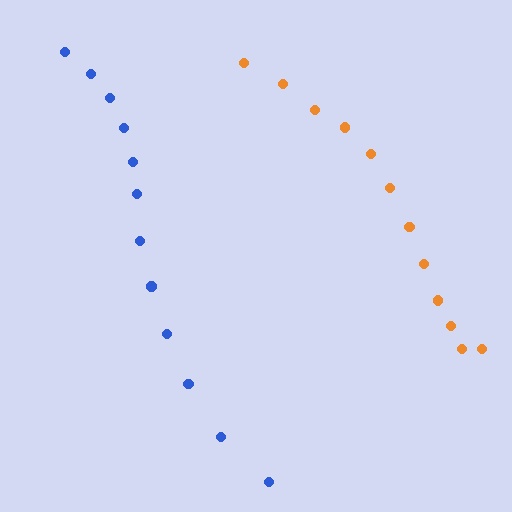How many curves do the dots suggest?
There are 2 distinct paths.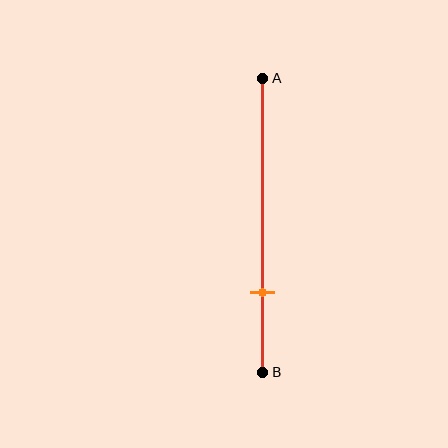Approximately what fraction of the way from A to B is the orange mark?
The orange mark is approximately 75% of the way from A to B.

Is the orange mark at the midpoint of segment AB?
No, the mark is at about 75% from A, not at the 50% midpoint.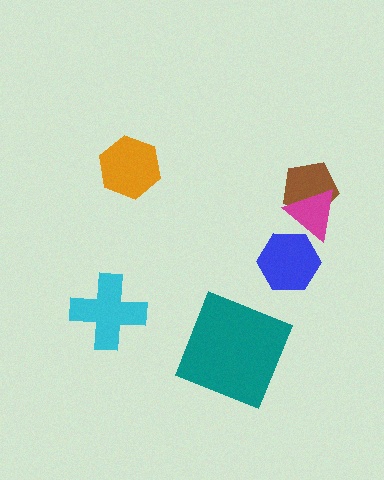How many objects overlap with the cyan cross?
0 objects overlap with the cyan cross.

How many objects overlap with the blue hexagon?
1 object overlaps with the blue hexagon.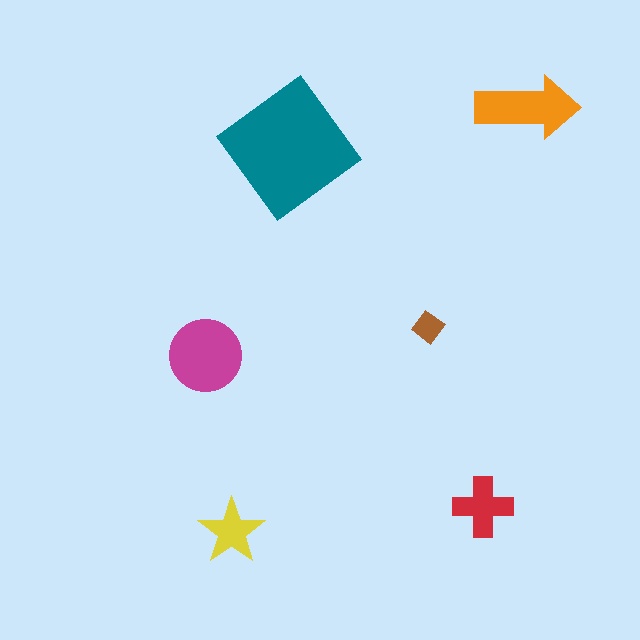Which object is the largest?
The teal diamond.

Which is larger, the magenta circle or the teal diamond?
The teal diamond.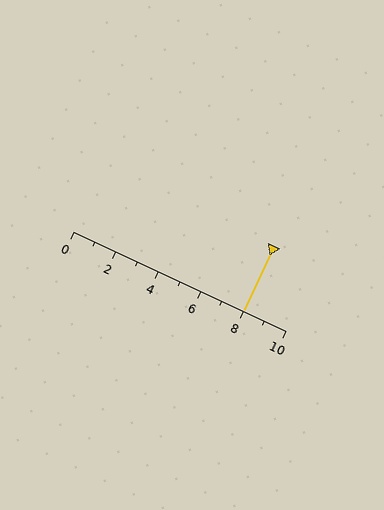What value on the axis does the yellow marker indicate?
The marker indicates approximately 8.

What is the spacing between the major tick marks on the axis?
The major ticks are spaced 2 apart.